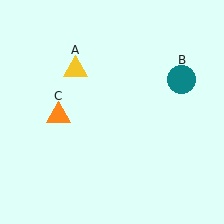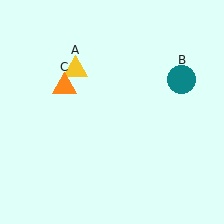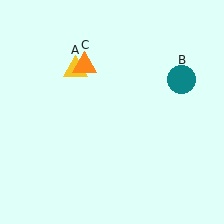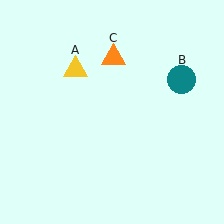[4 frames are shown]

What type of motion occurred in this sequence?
The orange triangle (object C) rotated clockwise around the center of the scene.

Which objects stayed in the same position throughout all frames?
Yellow triangle (object A) and teal circle (object B) remained stationary.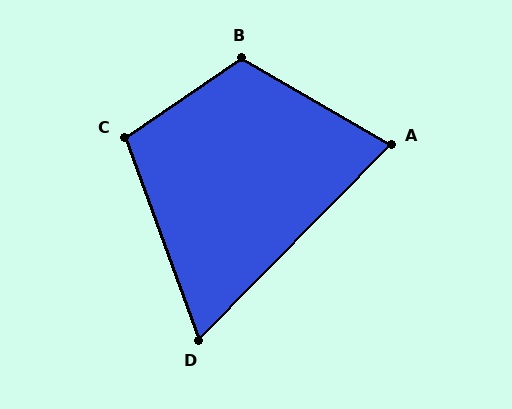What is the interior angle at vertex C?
Approximately 104 degrees (obtuse).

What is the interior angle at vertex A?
Approximately 76 degrees (acute).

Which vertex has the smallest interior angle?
D, at approximately 65 degrees.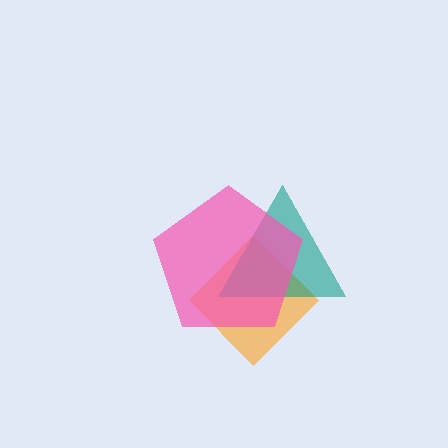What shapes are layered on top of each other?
The layered shapes are: an orange diamond, a teal triangle, a pink pentagon.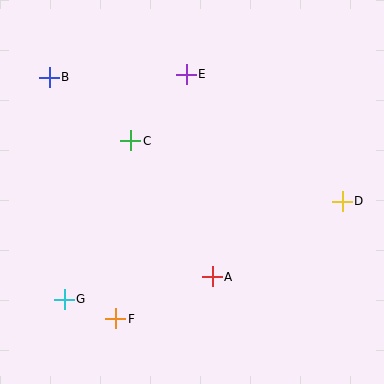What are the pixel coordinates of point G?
Point G is at (64, 299).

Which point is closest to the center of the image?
Point C at (131, 141) is closest to the center.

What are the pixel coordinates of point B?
Point B is at (49, 77).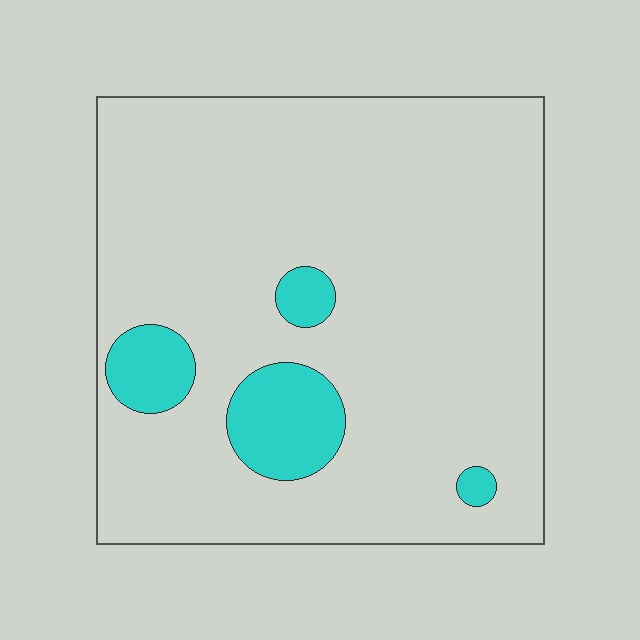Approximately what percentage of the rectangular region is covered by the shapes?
Approximately 10%.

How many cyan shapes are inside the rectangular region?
4.